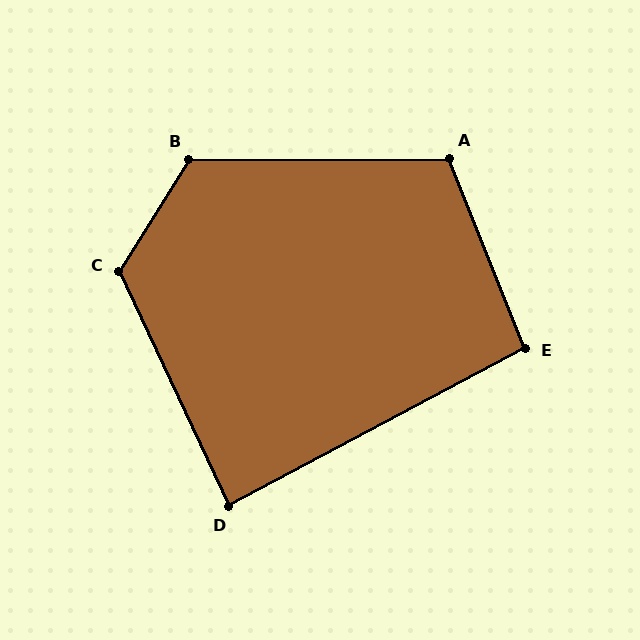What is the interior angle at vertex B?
Approximately 122 degrees (obtuse).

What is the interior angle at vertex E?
Approximately 96 degrees (obtuse).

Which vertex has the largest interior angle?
C, at approximately 123 degrees.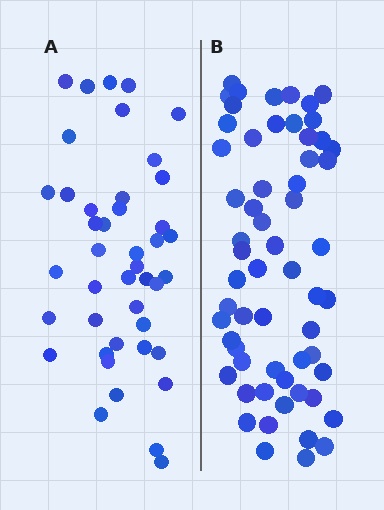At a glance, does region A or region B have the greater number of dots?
Region B (the right region) has more dots.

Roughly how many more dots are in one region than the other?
Region B has approximately 15 more dots than region A.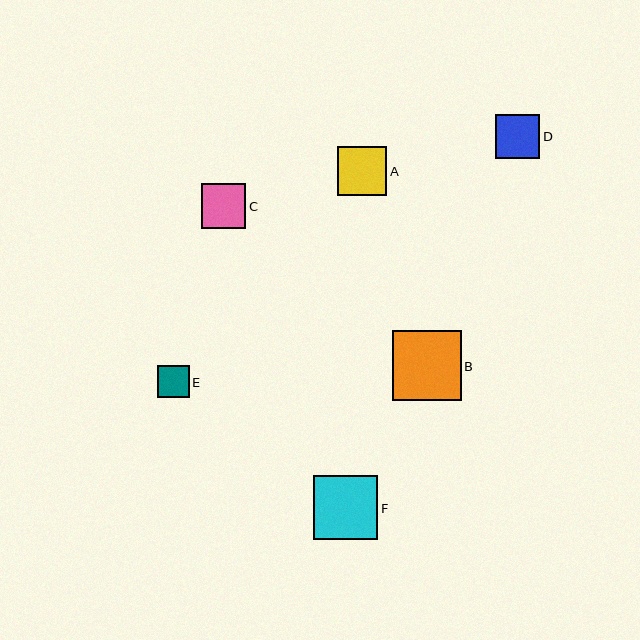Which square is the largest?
Square B is the largest with a size of approximately 69 pixels.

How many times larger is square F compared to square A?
Square F is approximately 1.3 times the size of square A.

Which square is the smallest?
Square E is the smallest with a size of approximately 32 pixels.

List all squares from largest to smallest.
From largest to smallest: B, F, A, C, D, E.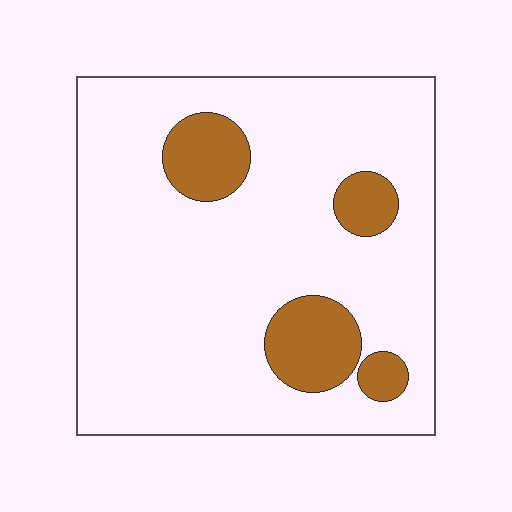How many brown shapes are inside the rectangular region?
4.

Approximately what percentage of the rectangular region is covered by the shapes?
Approximately 15%.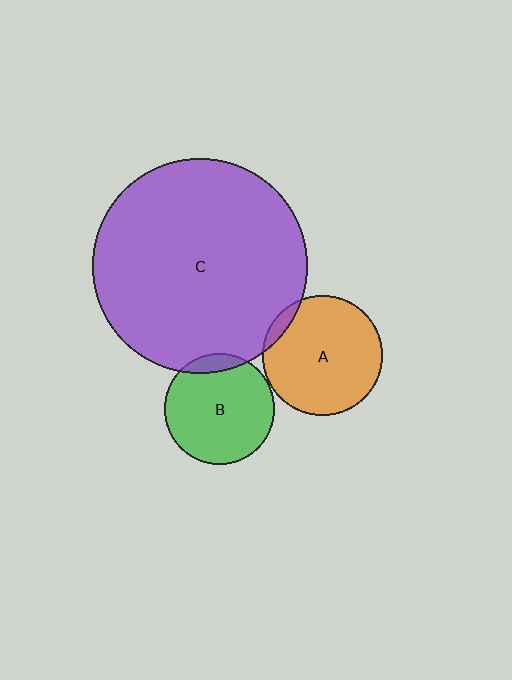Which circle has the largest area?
Circle C (purple).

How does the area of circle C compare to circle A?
Approximately 3.2 times.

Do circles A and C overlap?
Yes.